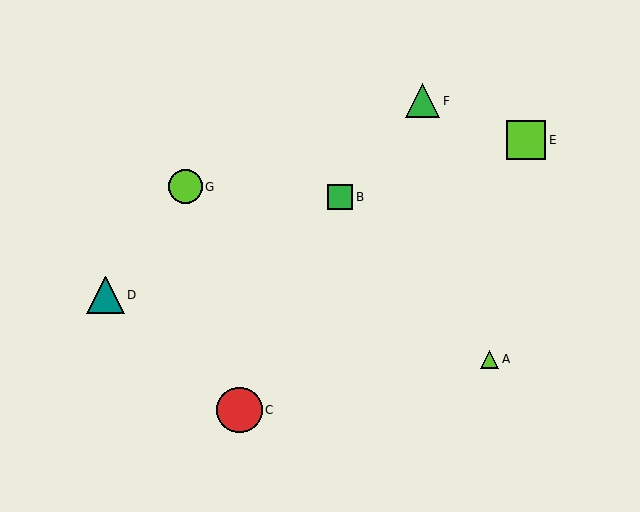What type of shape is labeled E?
Shape E is a lime square.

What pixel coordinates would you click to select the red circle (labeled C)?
Click at (239, 410) to select the red circle C.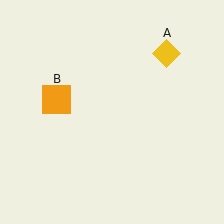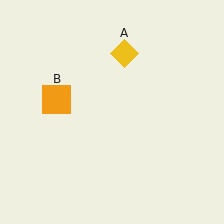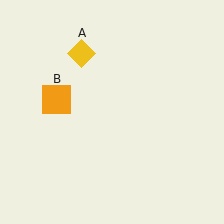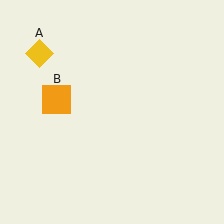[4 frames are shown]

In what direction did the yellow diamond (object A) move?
The yellow diamond (object A) moved left.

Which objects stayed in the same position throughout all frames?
Orange square (object B) remained stationary.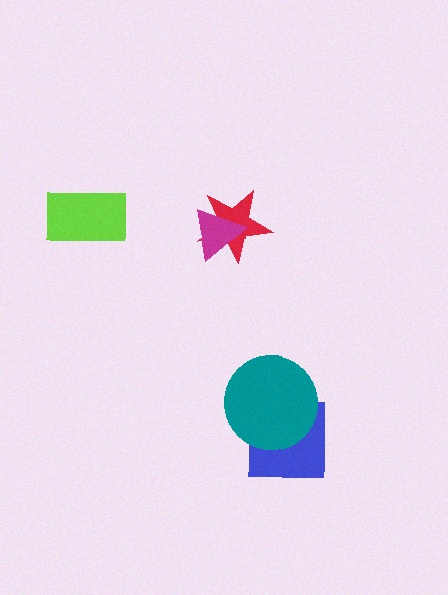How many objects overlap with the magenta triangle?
1 object overlaps with the magenta triangle.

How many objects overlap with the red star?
1 object overlaps with the red star.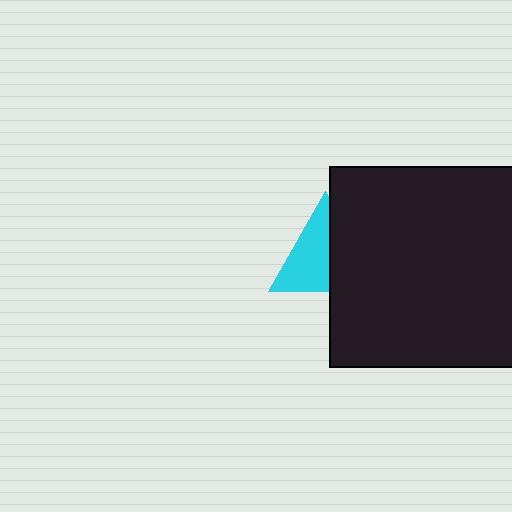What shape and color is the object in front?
The object in front is a black square.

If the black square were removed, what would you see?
You would see the complete cyan triangle.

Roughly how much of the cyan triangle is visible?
About half of it is visible (roughly 56%).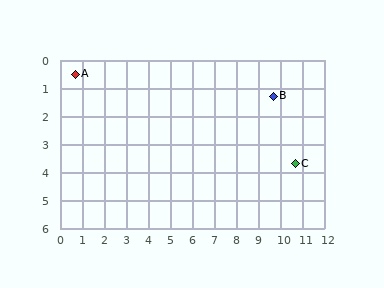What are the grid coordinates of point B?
Point B is at approximately (9.7, 1.3).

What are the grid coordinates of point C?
Point C is at approximately (10.7, 3.7).